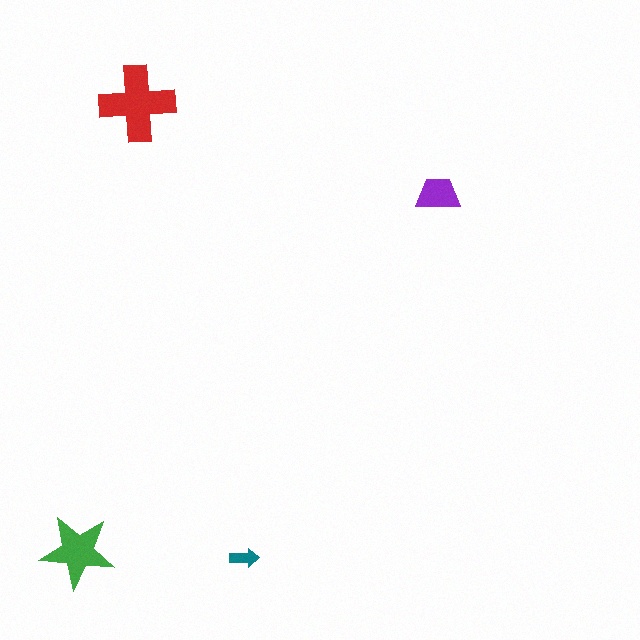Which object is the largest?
The red cross.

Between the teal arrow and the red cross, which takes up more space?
The red cross.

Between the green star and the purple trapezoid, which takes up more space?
The green star.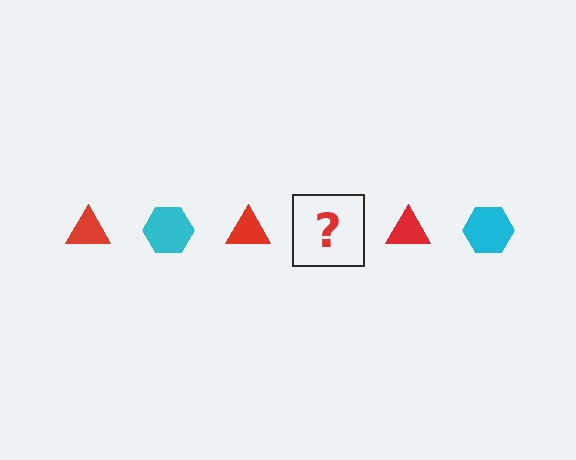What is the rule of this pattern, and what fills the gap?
The rule is that the pattern alternates between red triangle and cyan hexagon. The gap should be filled with a cyan hexagon.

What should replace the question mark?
The question mark should be replaced with a cyan hexagon.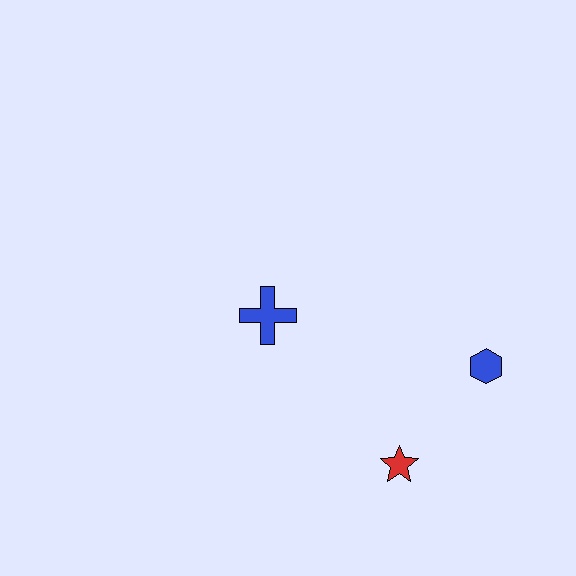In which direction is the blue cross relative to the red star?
The blue cross is above the red star.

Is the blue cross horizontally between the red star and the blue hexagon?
No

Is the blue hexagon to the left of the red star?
No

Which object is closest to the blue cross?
The red star is closest to the blue cross.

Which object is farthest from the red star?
The blue cross is farthest from the red star.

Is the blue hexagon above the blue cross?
No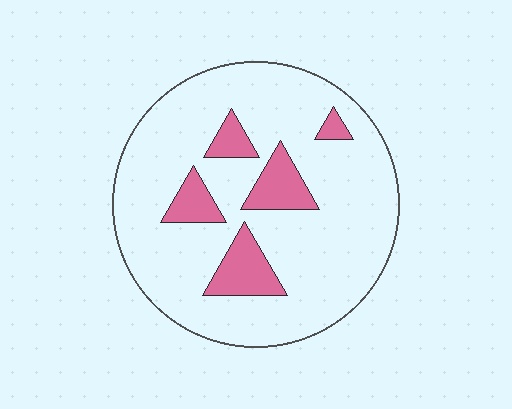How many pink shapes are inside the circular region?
5.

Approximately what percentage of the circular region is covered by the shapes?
Approximately 15%.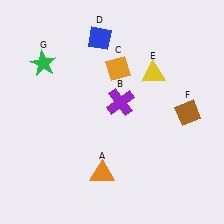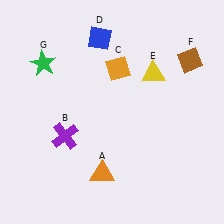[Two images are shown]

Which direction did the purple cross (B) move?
The purple cross (B) moved left.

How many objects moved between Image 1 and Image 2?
2 objects moved between the two images.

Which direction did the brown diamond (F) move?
The brown diamond (F) moved up.